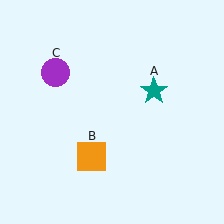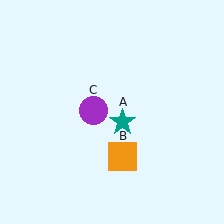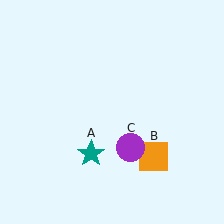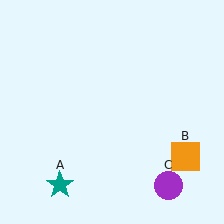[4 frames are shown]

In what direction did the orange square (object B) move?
The orange square (object B) moved right.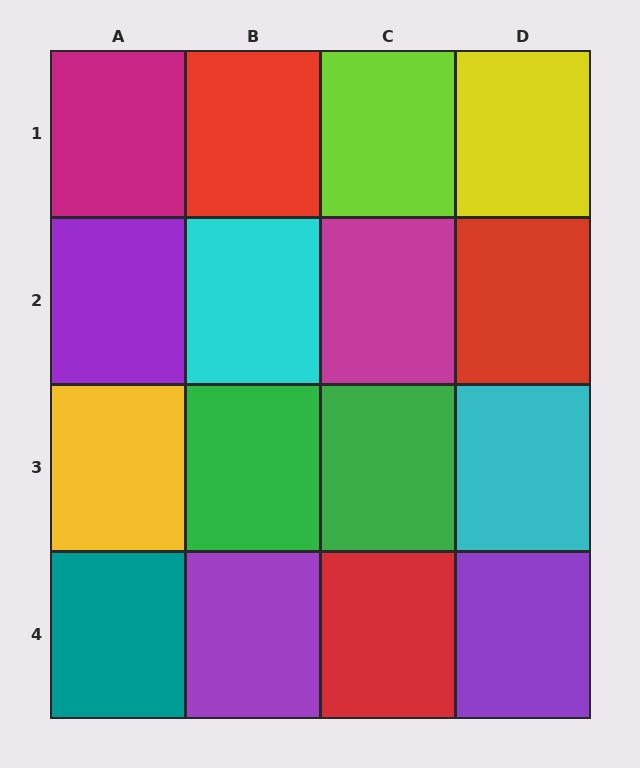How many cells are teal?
1 cell is teal.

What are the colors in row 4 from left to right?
Teal, purple, red, purple.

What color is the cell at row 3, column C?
Green.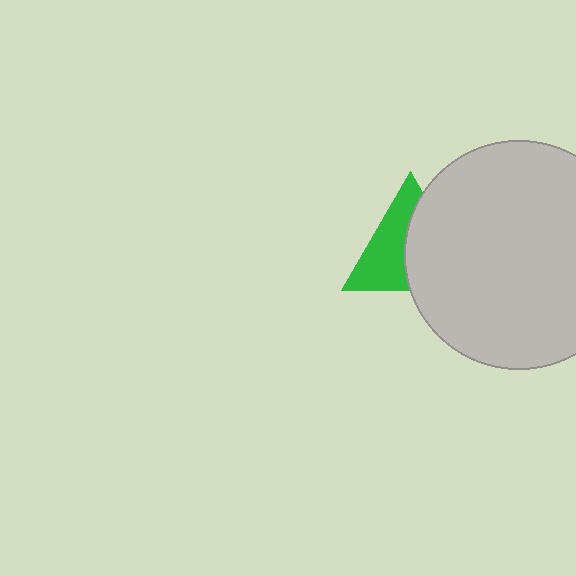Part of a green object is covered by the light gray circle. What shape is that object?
It is a triangle.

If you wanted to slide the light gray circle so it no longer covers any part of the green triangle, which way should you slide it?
Slide it right — that is the most direct way to separate the two shapes.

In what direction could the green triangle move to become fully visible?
The green triangle could move left. That would shift it out from behind the light gray circle entirely.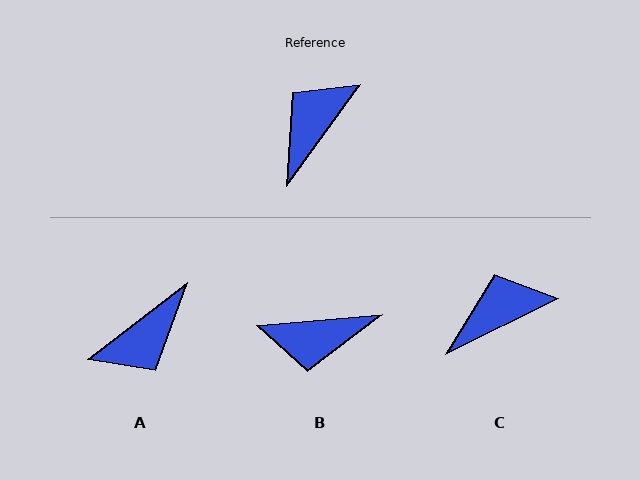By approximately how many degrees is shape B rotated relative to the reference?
Approximately 131 degrees counter-clockwise.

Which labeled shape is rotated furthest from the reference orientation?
A, about 164 degrees away.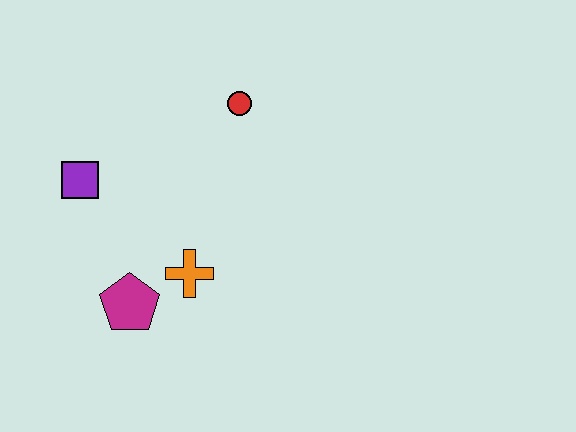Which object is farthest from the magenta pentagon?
The red circle is farthest from the magenta pentagon.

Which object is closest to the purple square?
The magenta pentagon is closest to the purple square.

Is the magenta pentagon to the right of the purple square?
Yes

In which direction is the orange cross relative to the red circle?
The orange cross is below the red circle.